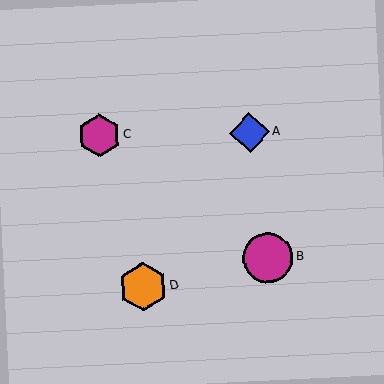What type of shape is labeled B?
Shape B is a magenta circle.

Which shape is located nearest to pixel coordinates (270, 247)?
The magenta circle (labeled B) at (268, 258) is nearest to that location.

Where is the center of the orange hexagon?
The center of the orange hexagon is at (143, 287).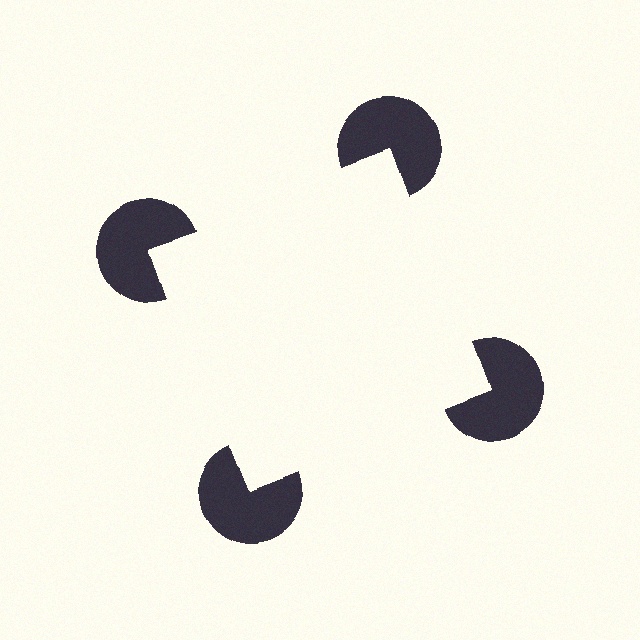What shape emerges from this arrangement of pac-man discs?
An illusory square — its edges are inferred from the aligned wedge cuts in the pac-man discs, not physically drawn.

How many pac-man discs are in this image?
There are 4 — one at each vertex of the illusory square.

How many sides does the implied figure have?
4 sides.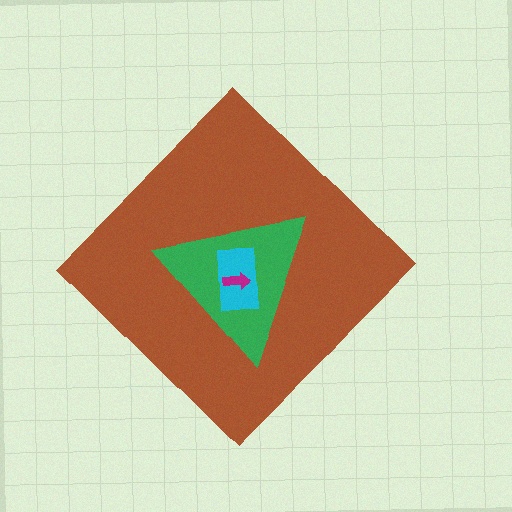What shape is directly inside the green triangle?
The cyan rectangle.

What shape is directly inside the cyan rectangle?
The magenta arrow.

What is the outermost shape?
The brown diamond.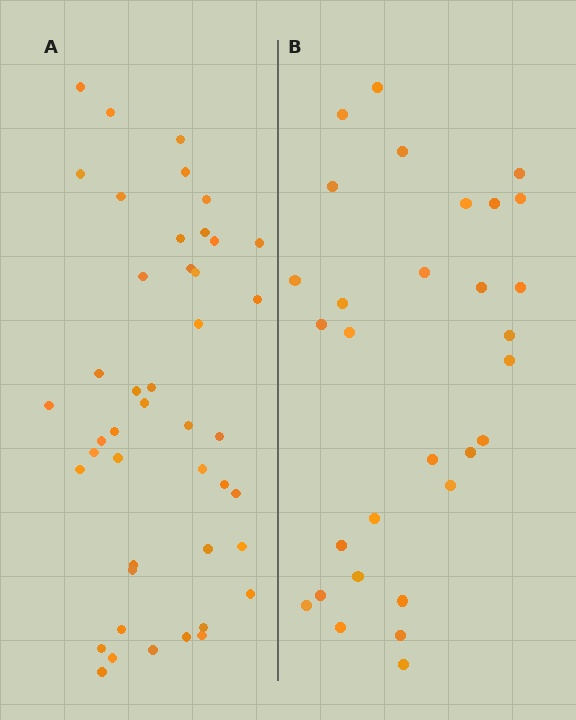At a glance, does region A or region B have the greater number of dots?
Region A (the left region) has more dots.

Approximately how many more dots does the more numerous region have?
Region A has approximately 15 more dots than region B.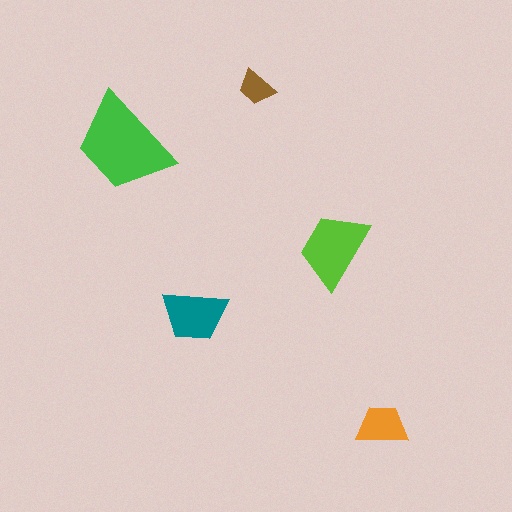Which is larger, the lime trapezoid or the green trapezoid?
The green one.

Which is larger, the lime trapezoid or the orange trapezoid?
The lime one.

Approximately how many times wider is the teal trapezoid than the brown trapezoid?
About 1.5 times wider.